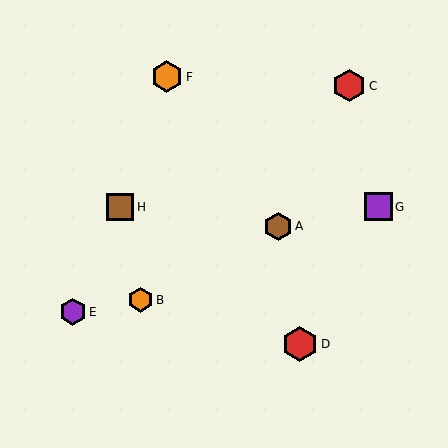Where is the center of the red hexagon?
The center of the red hexagon is at (349, 86).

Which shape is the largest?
The red hexagon (labeled D) is the largest.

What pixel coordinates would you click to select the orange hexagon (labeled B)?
Click at (141, 300) to select the orange hexagon B.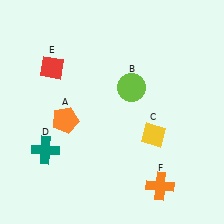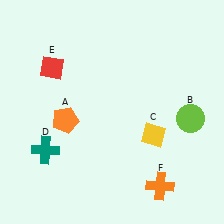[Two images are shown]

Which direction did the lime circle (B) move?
The lime circle (B) moved right.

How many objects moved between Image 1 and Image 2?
1 object moved between the two images.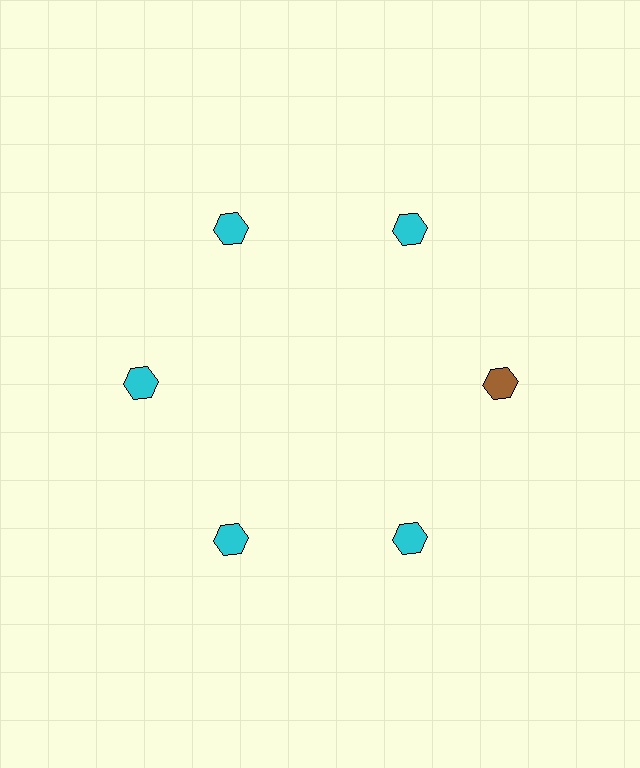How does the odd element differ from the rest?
It has a different color: brown instead of cyan.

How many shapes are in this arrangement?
There are 6 shapes arranged in a ring pattern.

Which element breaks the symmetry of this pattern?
The brown hexagon at roughly the 3 o'clock position breaks the symmetry. All other shapes are cyan hexagons.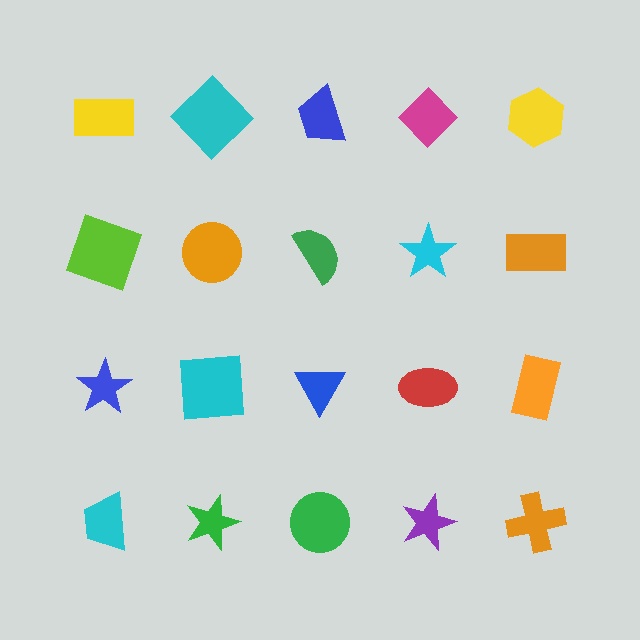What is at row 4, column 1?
A cyan trapezoid.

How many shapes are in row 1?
5 shapes.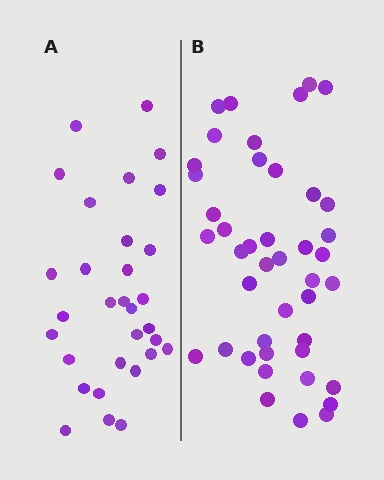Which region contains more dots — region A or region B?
Region B (the right region) has more dots.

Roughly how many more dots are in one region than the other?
Region B has roughly 12 or so more dots than region A.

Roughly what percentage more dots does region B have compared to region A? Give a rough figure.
About 40% more.